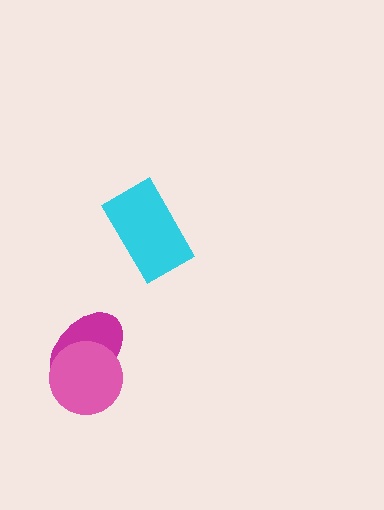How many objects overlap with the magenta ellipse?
1 object overlaps with the magenta ellipse.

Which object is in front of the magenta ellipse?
The pink circle is in front of the magenta ellipse.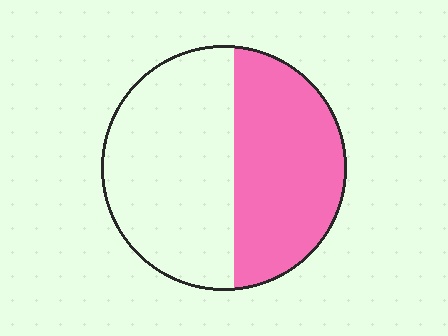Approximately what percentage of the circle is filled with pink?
Approximately 45%.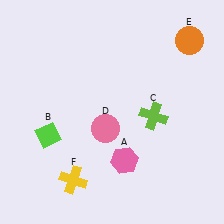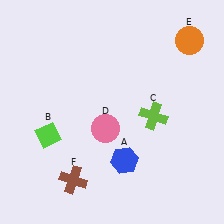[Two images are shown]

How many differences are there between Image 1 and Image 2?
There are 2 differences between the two images.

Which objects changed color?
A changed from pink to blue. F changed from yellow to brown.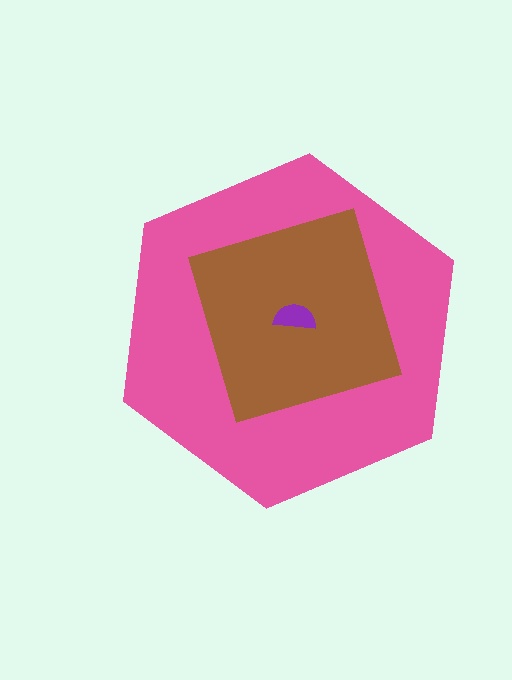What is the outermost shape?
The pink hexagon.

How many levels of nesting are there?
3.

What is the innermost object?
The purple semicircle.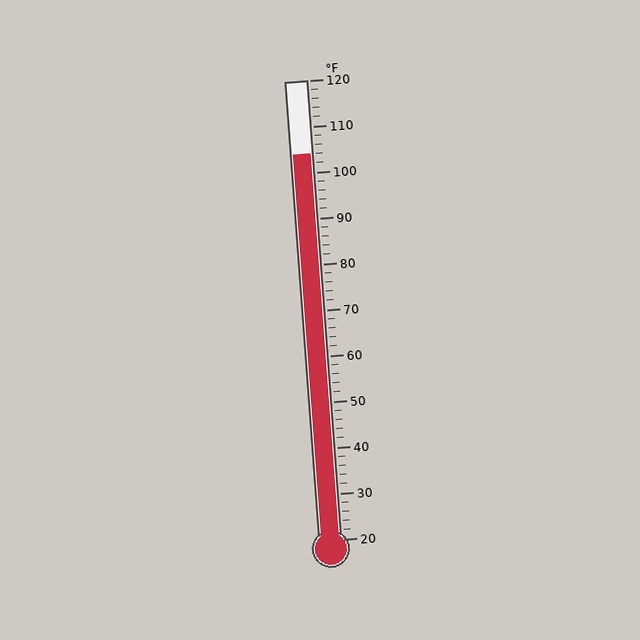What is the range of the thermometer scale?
The thermometer scale ranges from 20°F to 120°F.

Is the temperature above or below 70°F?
The temperature is above 70°F.